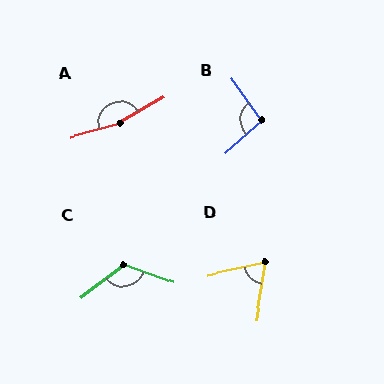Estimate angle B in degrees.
Approximately 96 degrees.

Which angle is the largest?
A, at approximately 165 degrees.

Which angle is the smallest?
D, at approximately 69 degrees.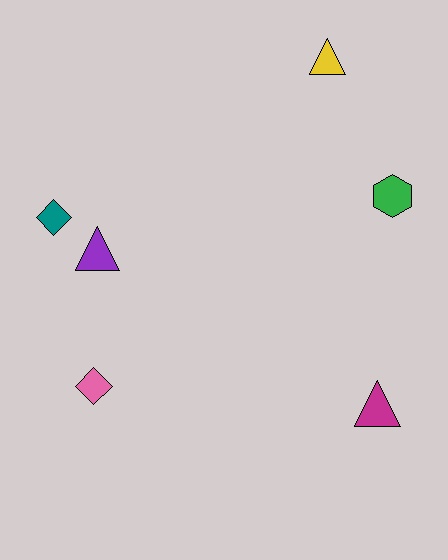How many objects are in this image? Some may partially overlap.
There are 6 objects.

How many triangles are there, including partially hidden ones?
There are 3 triangles.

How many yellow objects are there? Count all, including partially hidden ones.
There is 1 yellow object.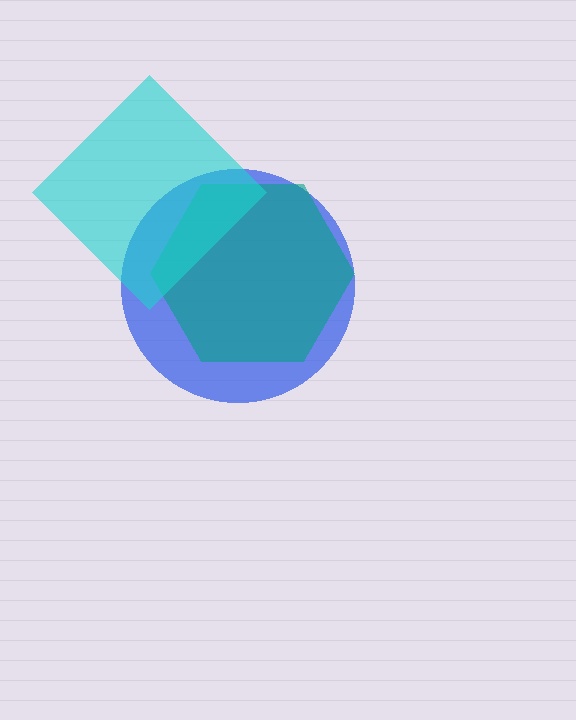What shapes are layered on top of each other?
The layered shapes are: a blue circle, a teal hexagon, a cyan diamond.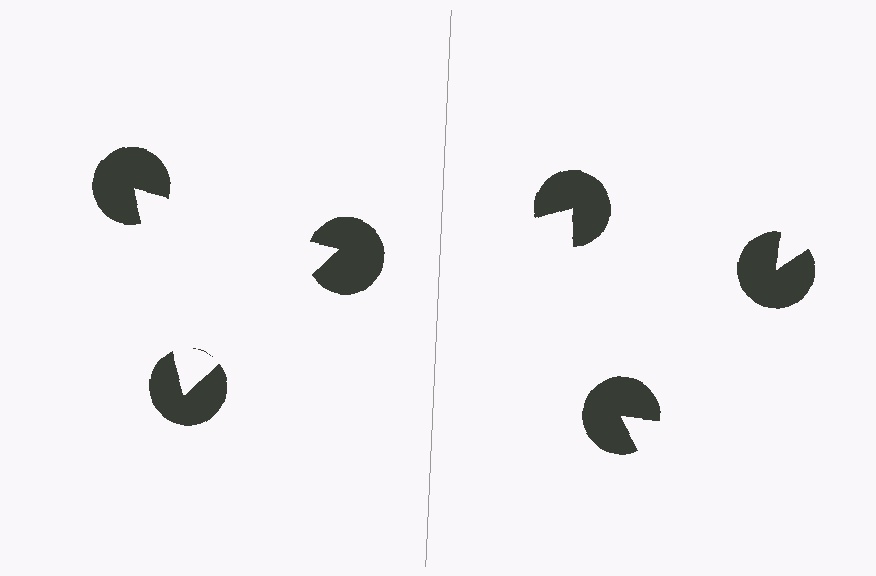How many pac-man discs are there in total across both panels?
6 — 3 on each side.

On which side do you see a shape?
An illusory triangle appears on the left side. On the right side the wedge cuts are rotated, so no coherent shape forms.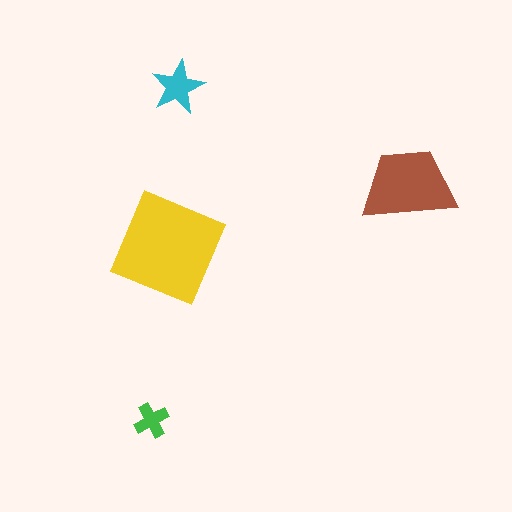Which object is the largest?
The yellow square.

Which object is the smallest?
The green cross.